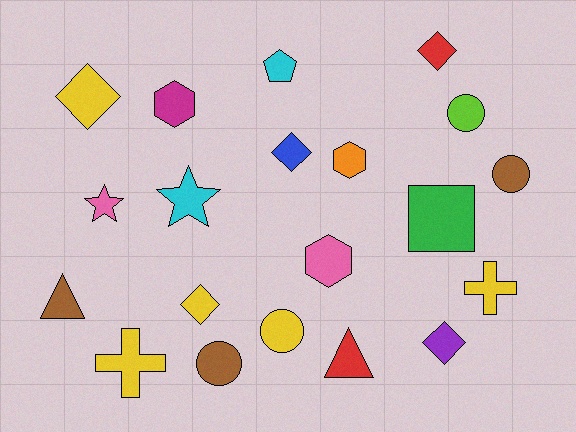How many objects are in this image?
There are 20 objects.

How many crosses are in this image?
There are 2 crosses.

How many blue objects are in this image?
There is 1 blue object.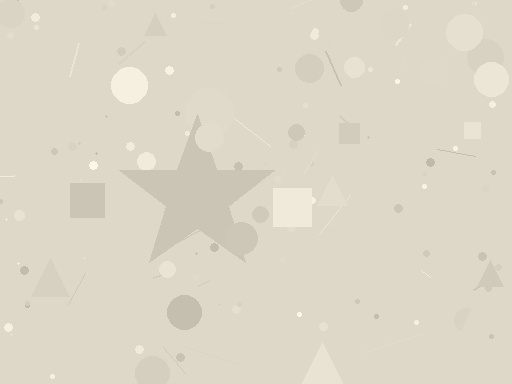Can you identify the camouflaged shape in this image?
The camouflaged shape is a star.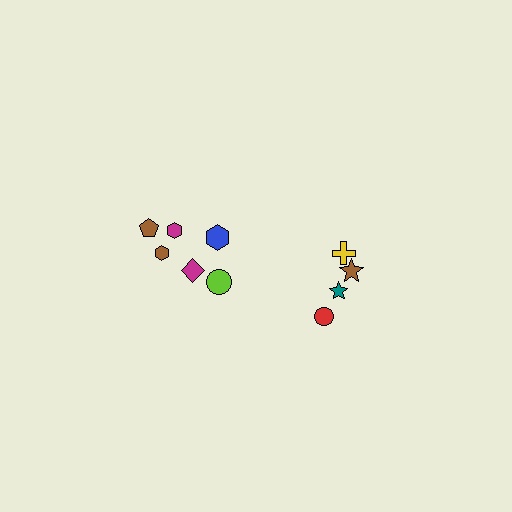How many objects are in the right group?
There are 4 objects.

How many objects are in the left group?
There are 6 objects.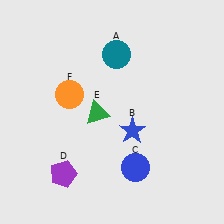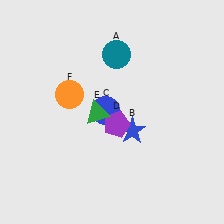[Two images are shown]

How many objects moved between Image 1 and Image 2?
2 objects moved between the two images.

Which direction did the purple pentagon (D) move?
The purple pentagon (D) moved right.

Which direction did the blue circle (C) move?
The blue circle (C) moved up.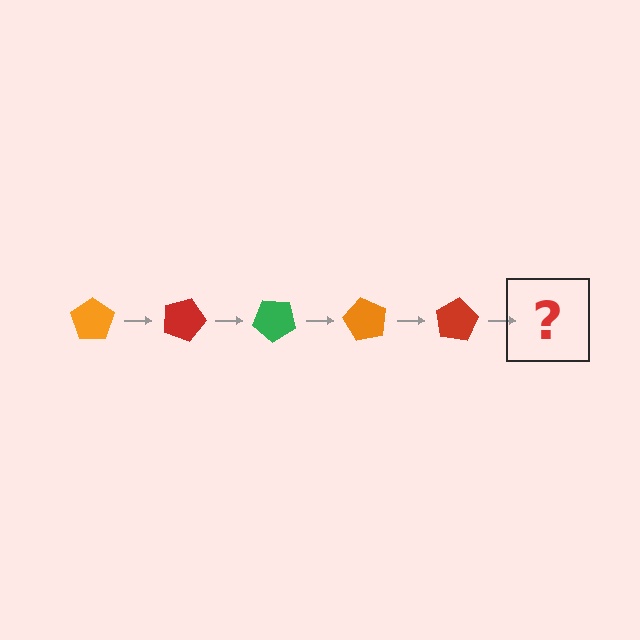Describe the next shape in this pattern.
It should be a green pentagon, rotated 100 degrees from the start.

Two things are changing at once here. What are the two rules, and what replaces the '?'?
The two rules are that it rotates 20 degrees each step and the color cycles through orange, red, and green. The '?' should be a green pentagon, rotated 100 degrees from the start.